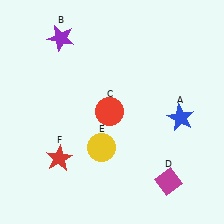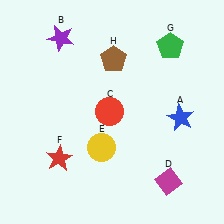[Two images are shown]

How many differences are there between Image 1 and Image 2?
There are 2 differences between the two images.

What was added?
A green pentagon (G), a brown pentagon (H) were added in Image 2.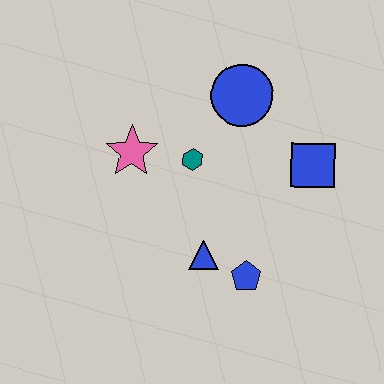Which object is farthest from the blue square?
The pink star is farthest from the blue square.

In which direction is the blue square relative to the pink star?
The blue square is to the right of the pink star.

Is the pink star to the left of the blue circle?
Yes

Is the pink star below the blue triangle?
No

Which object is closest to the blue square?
The blue circle is closest to the blue square.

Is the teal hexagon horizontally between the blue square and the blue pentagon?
No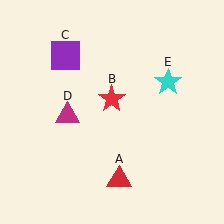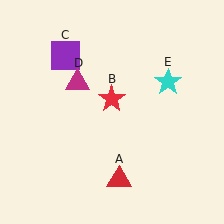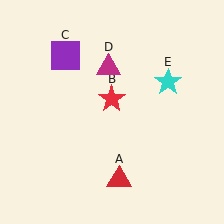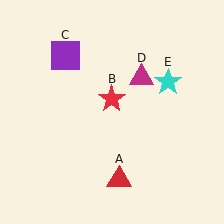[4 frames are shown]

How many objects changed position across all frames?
1 object changed position: magenta triangle (object D).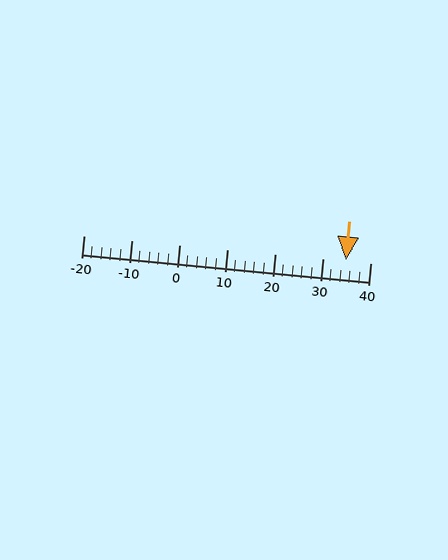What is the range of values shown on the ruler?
The ruler shows values from -20 to 40.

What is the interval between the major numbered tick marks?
The major tick marks are spaced 10 units apart.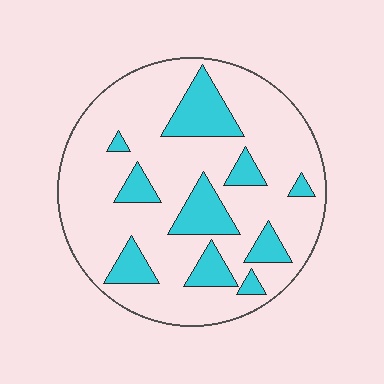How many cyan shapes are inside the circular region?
10.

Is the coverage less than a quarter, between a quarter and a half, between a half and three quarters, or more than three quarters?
Less than a quarter.